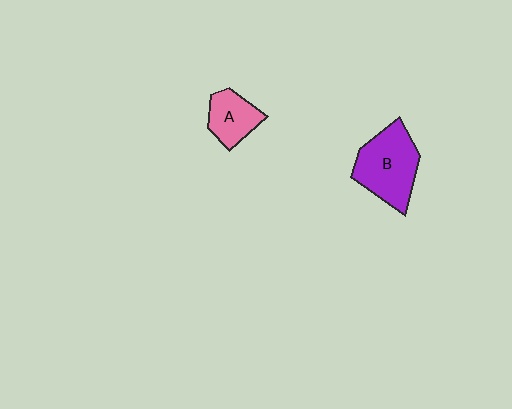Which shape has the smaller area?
Shape A (pink).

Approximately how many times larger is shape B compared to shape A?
Approximately 1.7 times.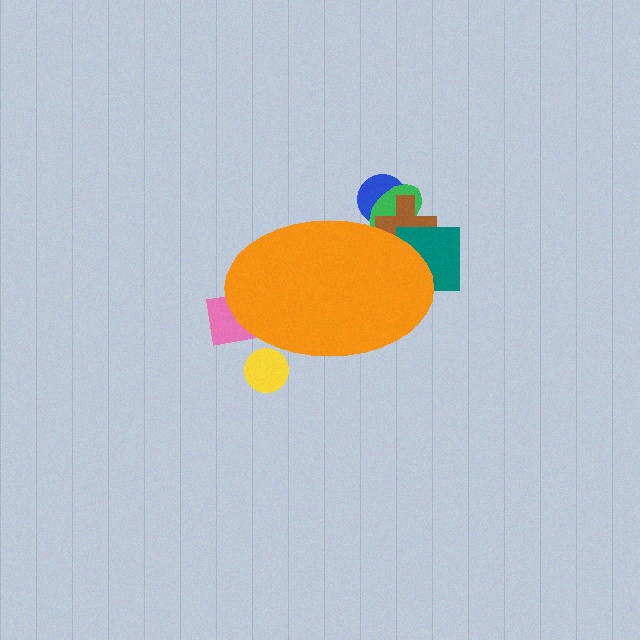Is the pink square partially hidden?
Yes, the pink square is partially hidden behind the orange ellipse.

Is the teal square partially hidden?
Yes, the teal square is partially hidden behind the orange ellipse.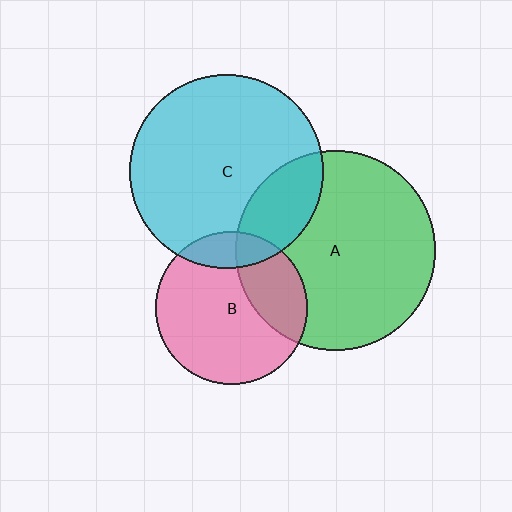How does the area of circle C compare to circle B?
Approximately 1.6 times.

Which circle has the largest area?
Circle A (green).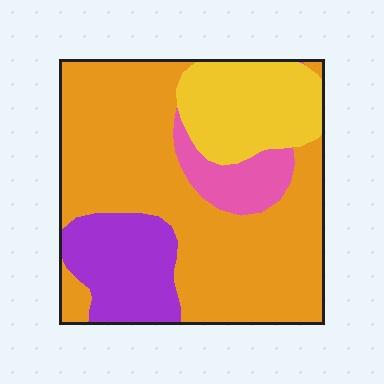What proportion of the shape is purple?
Purple takes up less than a quarter of the shape.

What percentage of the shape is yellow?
Yellow covers 18% of the shape.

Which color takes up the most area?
Orange, at roughly 60%.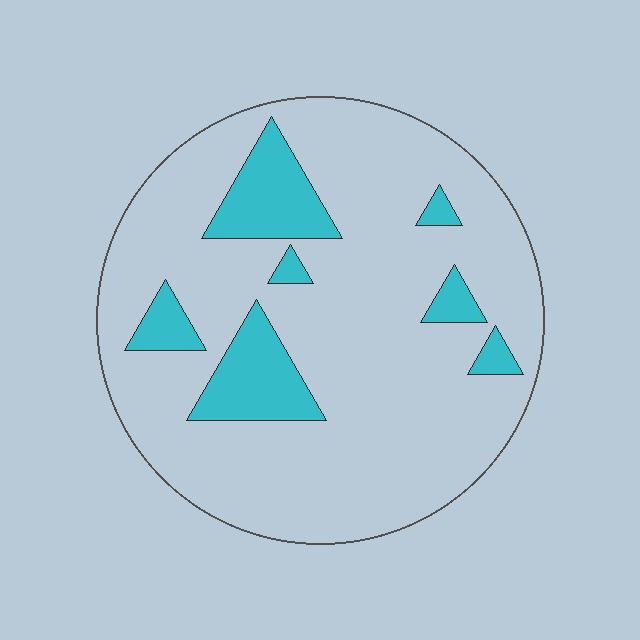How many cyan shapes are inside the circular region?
7.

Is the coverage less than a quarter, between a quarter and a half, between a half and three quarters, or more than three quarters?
Less than a quarter.